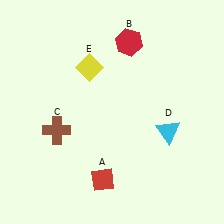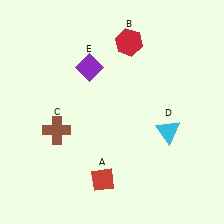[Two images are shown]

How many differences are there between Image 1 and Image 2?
There is 1 difference between the two images.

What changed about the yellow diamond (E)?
In Image 1, E is yellow. In Image 2, it changed to purple.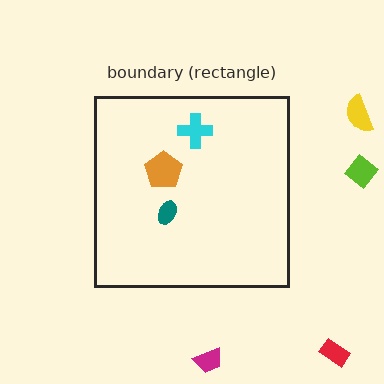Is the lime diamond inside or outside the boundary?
Outside.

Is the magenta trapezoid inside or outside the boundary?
Outside.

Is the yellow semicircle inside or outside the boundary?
Outside.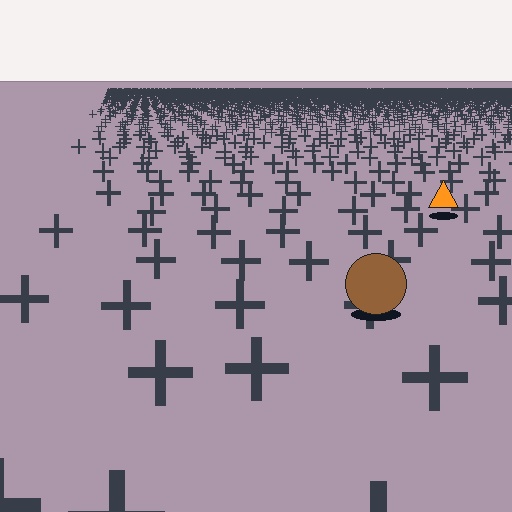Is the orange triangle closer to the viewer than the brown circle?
No. The brown circle is closer — you can tell from the texture gradient: the ground texture is coarser near it.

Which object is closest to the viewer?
The brown circle is closest. The texture marks near it are larger and more spread out.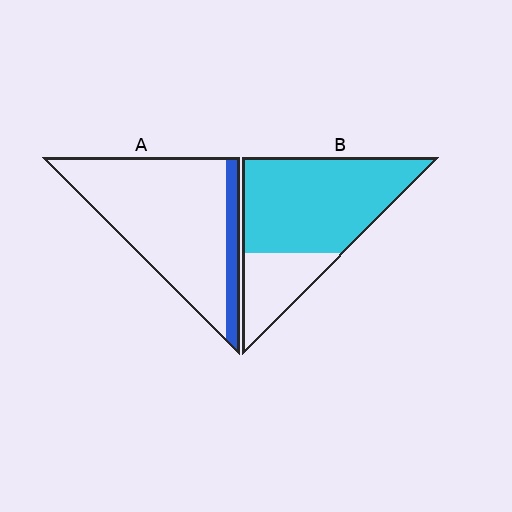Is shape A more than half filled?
No.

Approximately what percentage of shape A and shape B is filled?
A is approximately 15% and B is approximately 75%.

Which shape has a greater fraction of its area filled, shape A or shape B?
Shape B.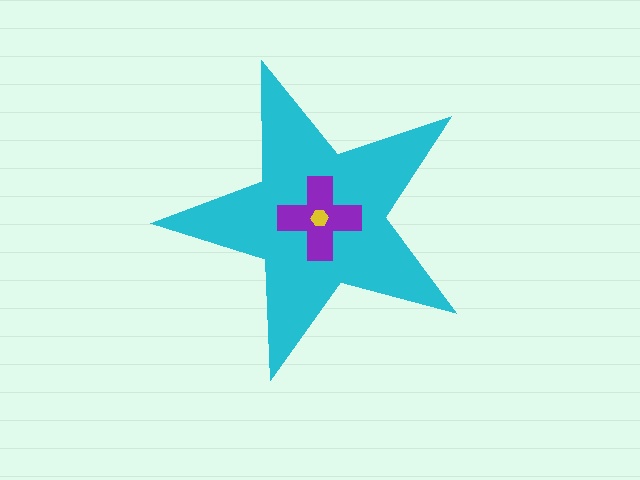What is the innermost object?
The yellow hexagon.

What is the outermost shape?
The cyan star.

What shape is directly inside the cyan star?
The purple cross.